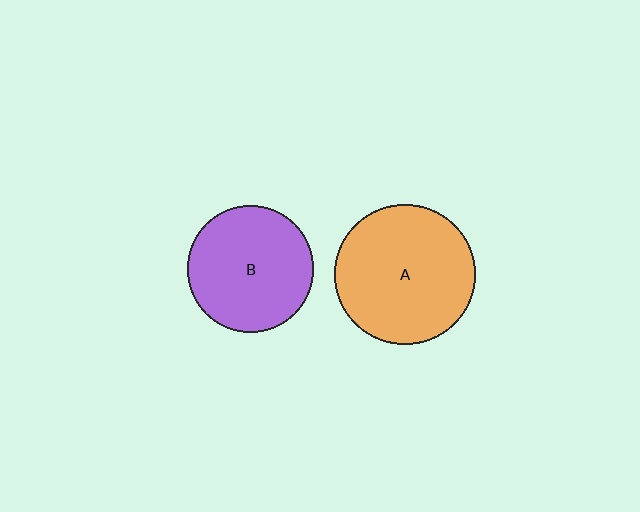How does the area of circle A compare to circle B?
Approximately 1.2 times.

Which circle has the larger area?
Circle A (orange).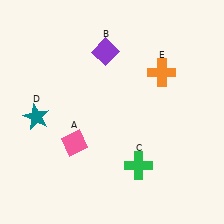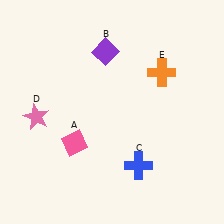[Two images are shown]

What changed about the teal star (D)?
In Image 1, D is teal. In Image 2, it changed to pink.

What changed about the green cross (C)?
In Image 1, C is green. In Image 2, it changed to blue.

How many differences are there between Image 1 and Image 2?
There are 2 differences between the two images.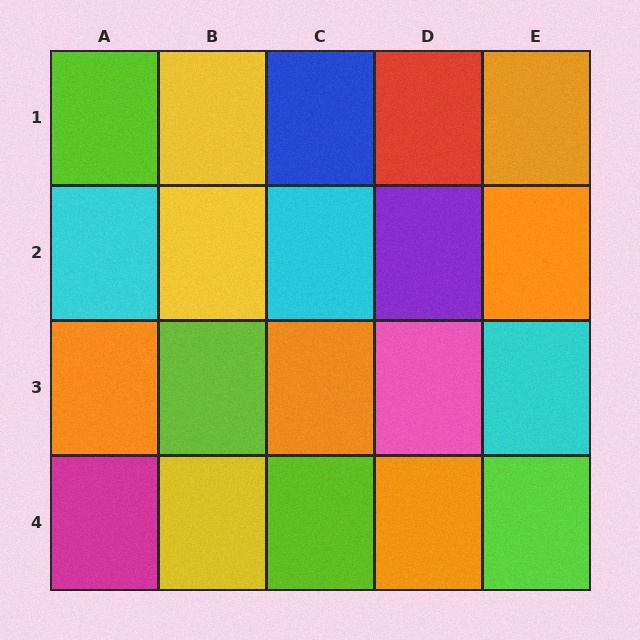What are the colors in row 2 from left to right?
Cyan, yellow, cyan, purple, orange.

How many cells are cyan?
3 cells are cyan.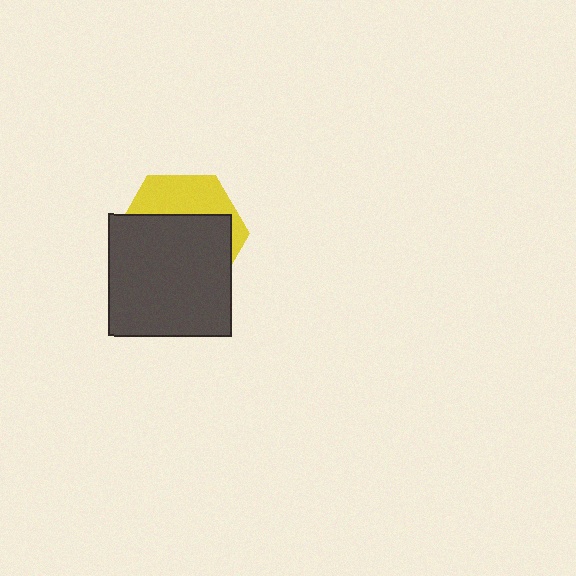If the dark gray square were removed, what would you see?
You would see the complete yellow hexagon.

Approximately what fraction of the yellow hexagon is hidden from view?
Roughly 67% of the yellow hexagon is hidden behind the dark gray square.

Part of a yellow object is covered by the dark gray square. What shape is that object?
It is a hexagon.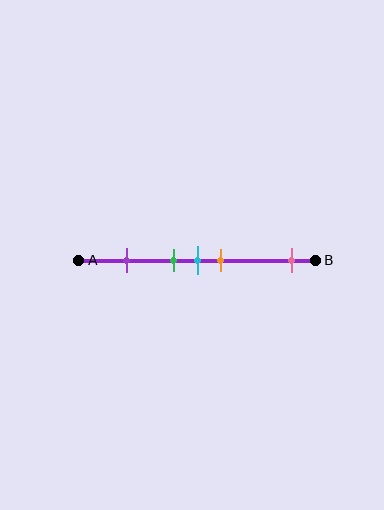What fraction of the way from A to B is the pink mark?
The pink mark is approximately 90% (0.9) of the way from A to B.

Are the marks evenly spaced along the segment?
No, the marks are not evenly spaced.